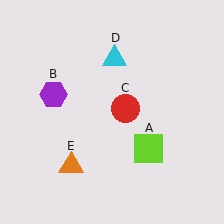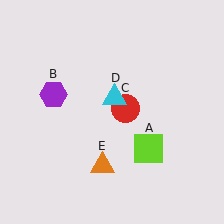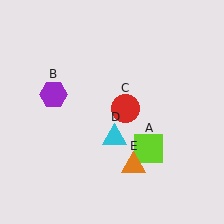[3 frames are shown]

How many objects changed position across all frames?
2 objects changed position: cyan triangle (object D), orange triangle (object E).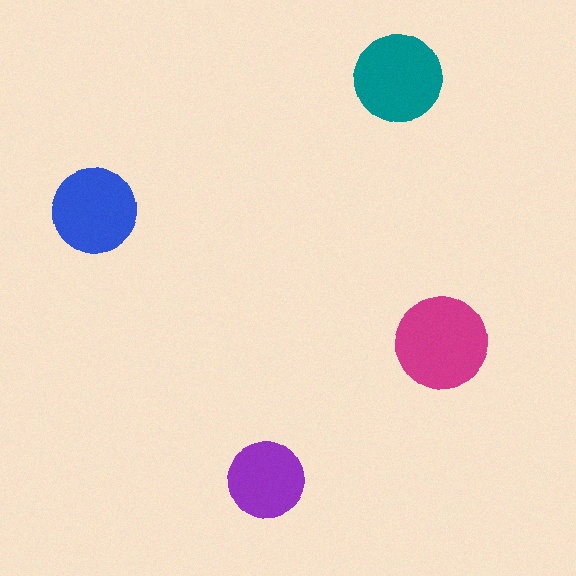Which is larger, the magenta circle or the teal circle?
The magenta one.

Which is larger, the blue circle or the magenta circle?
The magenta one.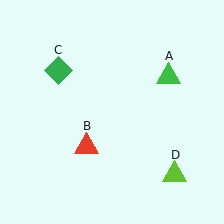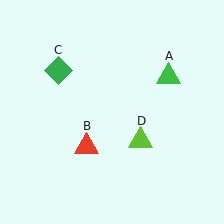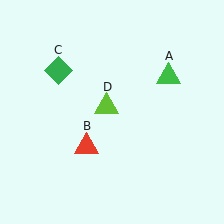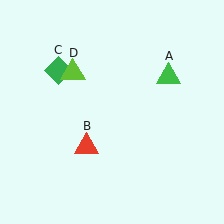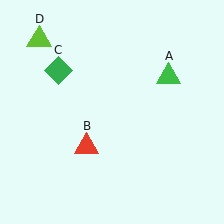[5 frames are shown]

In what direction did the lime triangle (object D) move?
The lime triangle (object D) moved up and to the left.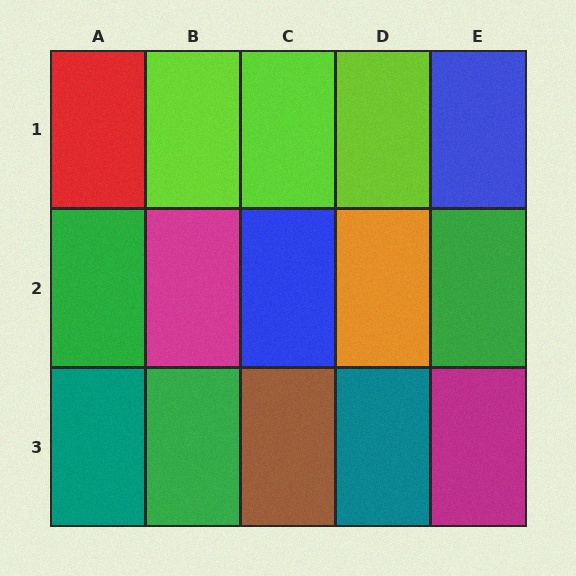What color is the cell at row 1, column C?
Lime.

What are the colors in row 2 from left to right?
Green, magenta, blue, orange, green.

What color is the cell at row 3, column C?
Brown.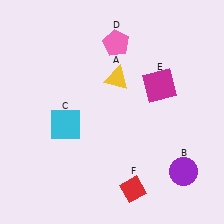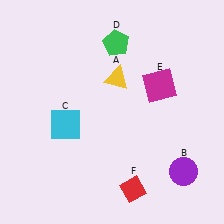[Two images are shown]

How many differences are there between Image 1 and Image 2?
There is 1 difference between the two images.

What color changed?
The pentagon (D) changed from pink in Image 1 to green in Image 2.